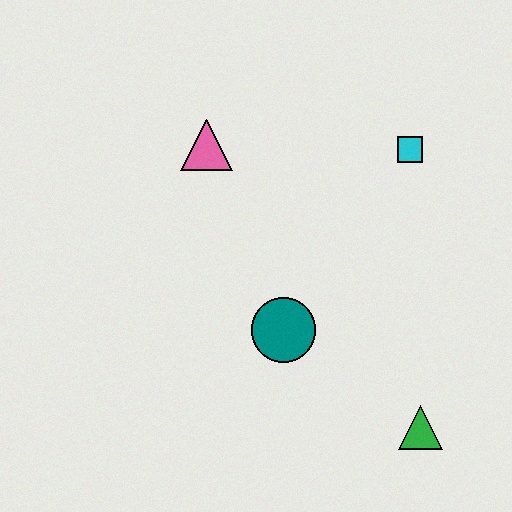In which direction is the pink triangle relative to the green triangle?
The pink triangle is above the green triangle.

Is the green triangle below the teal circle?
Yes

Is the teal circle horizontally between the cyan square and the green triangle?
No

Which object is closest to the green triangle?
The teal circle is closest to the green triangle.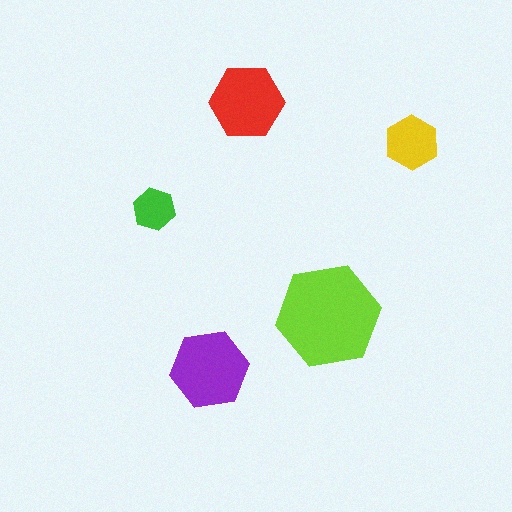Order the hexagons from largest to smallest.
the lime one, the purple one, the red one, the yellow one, the green one.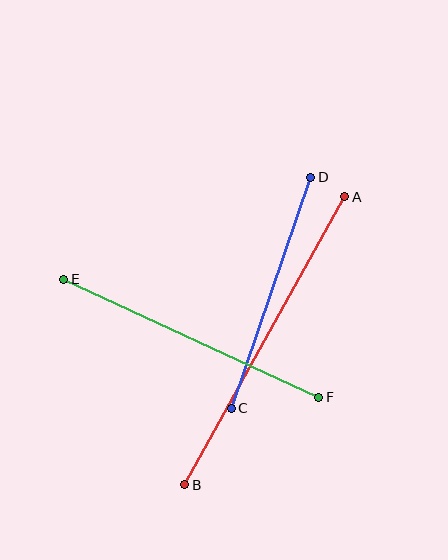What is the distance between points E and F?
The distance is approximately 281 pixels.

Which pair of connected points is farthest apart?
Points A and B are farthest apart.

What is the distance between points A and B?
The distance is approximately 329 pixels.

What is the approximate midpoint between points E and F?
The midpoint is at approximately (191, 338) pixels.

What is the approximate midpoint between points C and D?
The midpoint is at approximately (271, 293) pixels.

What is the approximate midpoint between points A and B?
The midpoint is at approximately (265, 341) pixels.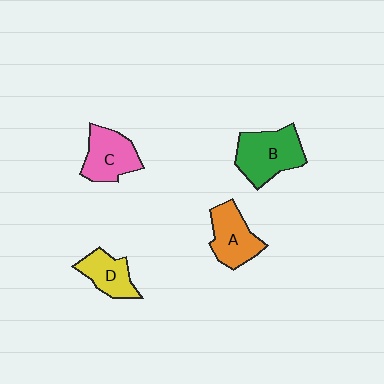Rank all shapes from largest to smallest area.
From largest to smallest: B (green), C (pink), A (orange), D (yellow).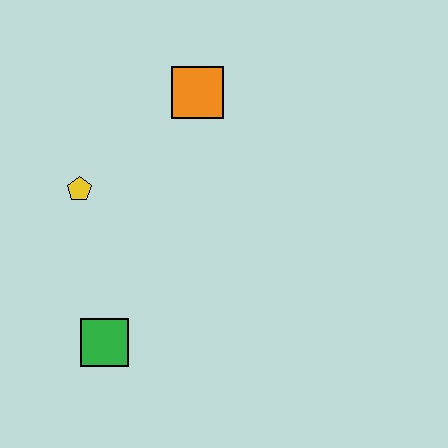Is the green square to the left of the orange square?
Yes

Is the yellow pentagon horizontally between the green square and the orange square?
No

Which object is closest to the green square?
The yellow pentagon is closest to the green square.